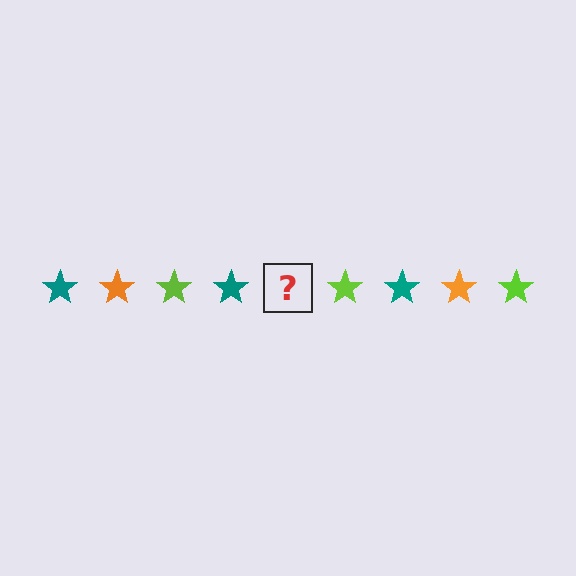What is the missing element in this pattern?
The missing element is an orange star.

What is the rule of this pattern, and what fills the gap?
The rule is that the pattern cycles through teal, orange, lime stars. The gap should be filled with an orange star.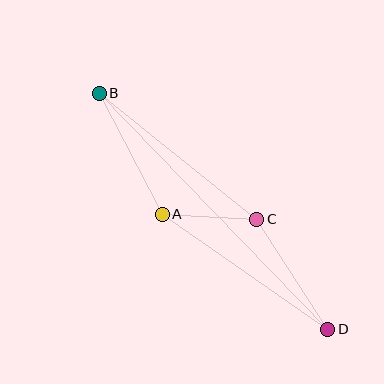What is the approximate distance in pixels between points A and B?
The distance between A and B is approximately 136 pixels.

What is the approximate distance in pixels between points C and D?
The distance between C and D is approximately 131 pixels.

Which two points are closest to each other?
Points A and C are closest to each other.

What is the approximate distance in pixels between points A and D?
The distance between A and D is approximately 202 pixels.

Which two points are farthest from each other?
Points B and D are farthest from each other.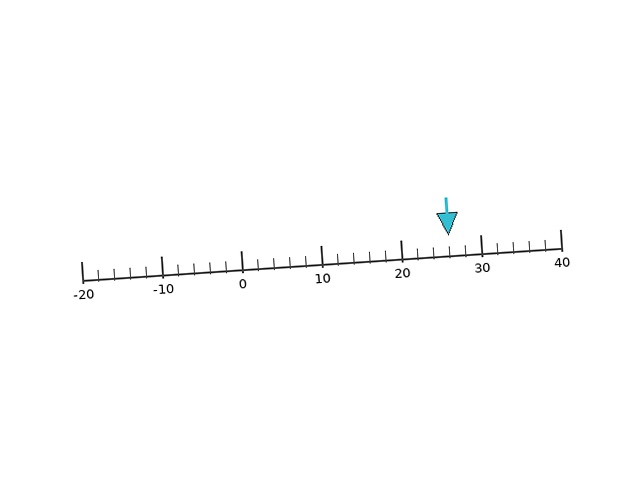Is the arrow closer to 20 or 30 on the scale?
The arrow is closer to 30.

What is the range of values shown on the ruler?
The ruler shows values from -20 to 40.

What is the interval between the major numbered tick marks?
The major tick marks are spaced 10 units apart.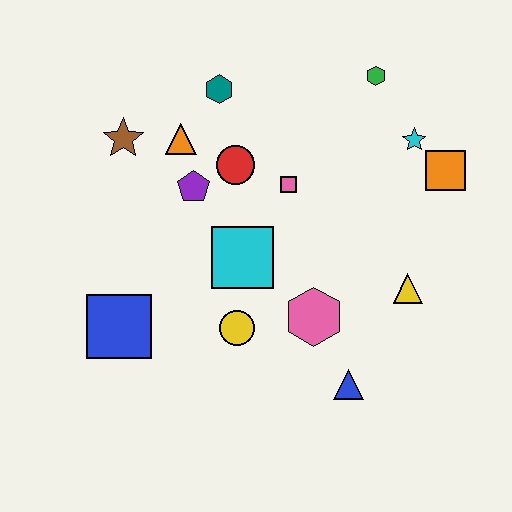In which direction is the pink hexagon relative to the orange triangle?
The pink hexagon is below the orange triangle.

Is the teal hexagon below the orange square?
No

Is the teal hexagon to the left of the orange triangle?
No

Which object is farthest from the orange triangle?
The blue triangle is farthest from the orange triangle.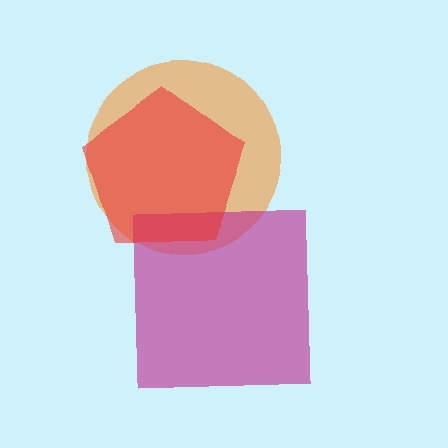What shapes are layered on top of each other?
The layered shapes are: an orange circle, a magenta square, a red pentagon.